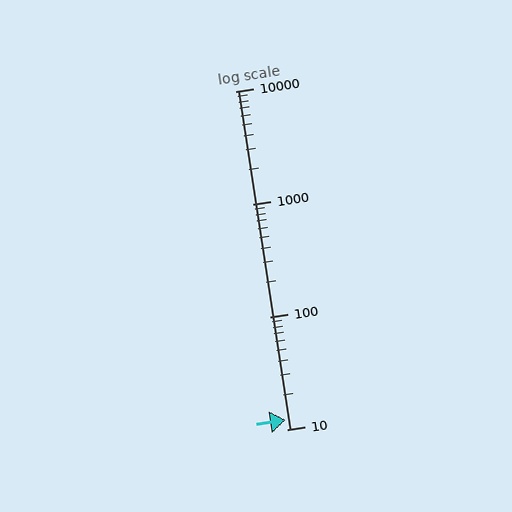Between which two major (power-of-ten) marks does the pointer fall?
The pointer is between 10 and 100.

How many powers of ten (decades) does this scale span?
The scale spans 3 decades, from 10 to 10000.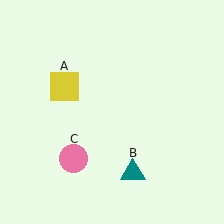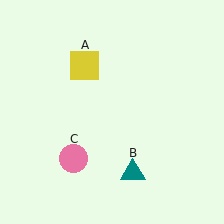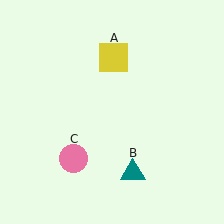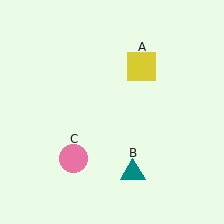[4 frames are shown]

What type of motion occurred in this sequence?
The yellow square (object A) rotated clockwise around the center of the scene.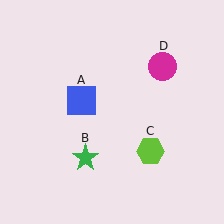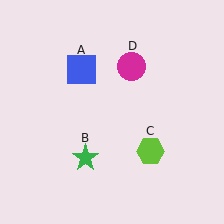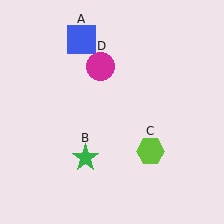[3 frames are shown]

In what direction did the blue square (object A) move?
The blue square (object A) moved up.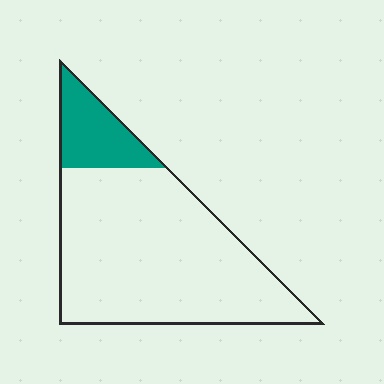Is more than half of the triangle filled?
No.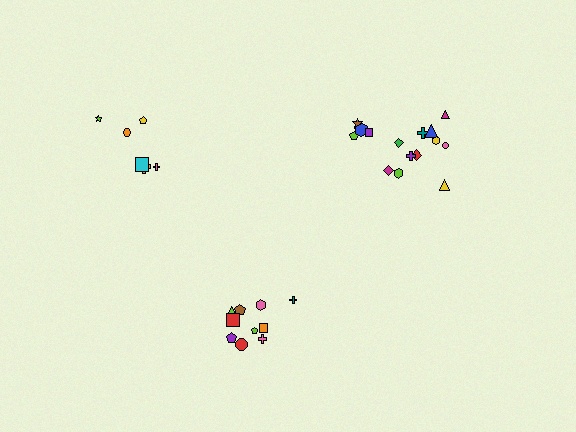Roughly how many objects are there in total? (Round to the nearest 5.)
Roughly 30 objects in total.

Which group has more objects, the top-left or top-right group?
The top-right group.